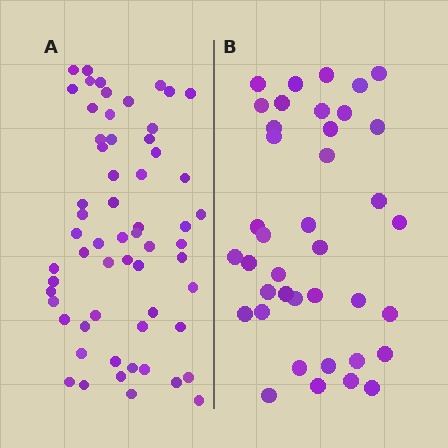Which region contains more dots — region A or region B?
Region A (the left region) has more dots.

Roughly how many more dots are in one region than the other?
Region A has approximately 20 more dots than region B.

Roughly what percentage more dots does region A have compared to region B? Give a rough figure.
About 55% more.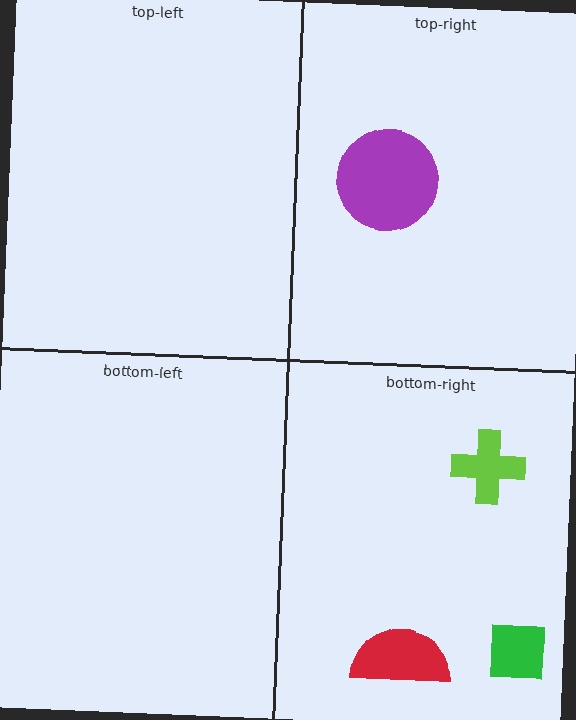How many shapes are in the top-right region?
1.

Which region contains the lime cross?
The bottom-right region.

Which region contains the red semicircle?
The bottom-right region.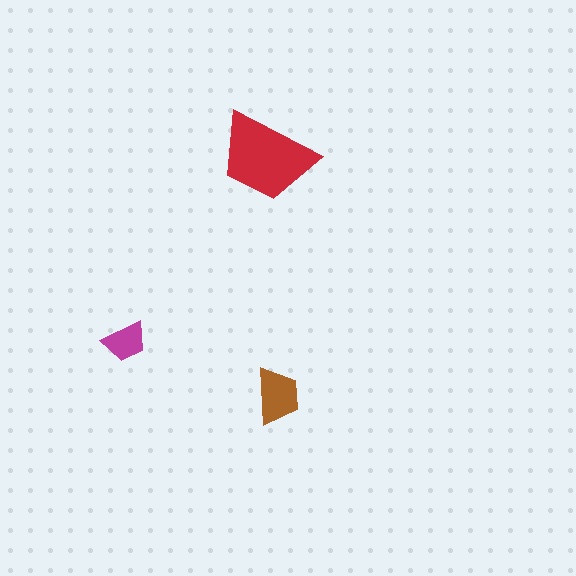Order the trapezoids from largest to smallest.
the red one, the brown one, the magenta one.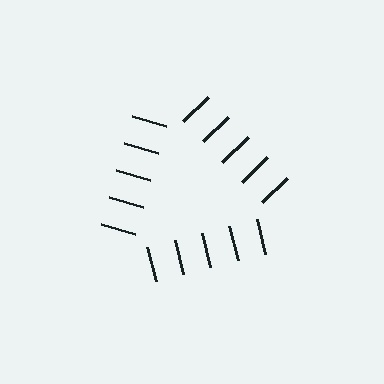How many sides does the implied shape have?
3 sides — the line-ends trace a triangle.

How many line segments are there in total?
15 — 5 along each of the 3 edges.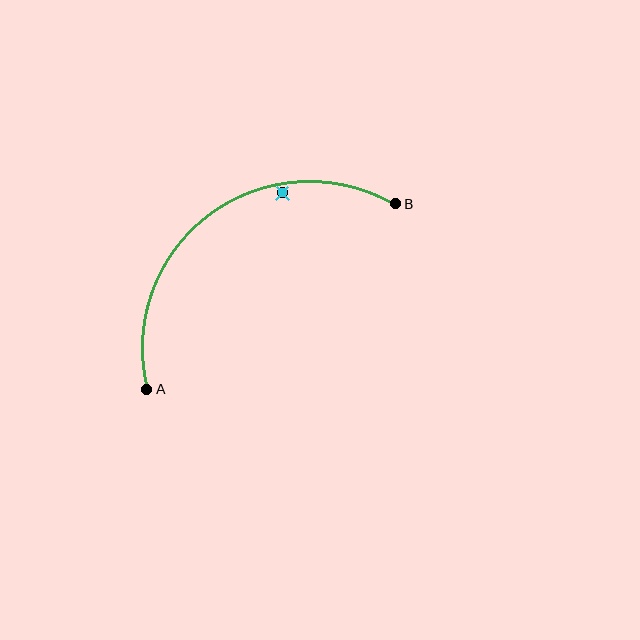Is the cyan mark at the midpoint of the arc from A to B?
No — the cyan mark does not lie on the arc at all. It sits slightly inside the curve.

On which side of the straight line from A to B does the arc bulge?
The arc bulges above and to the left of the straight line connecting A and B.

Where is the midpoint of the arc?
The arc midpoint is the point on the curve farthest from the straight line joining A and B. It sits above and to the left of that line.